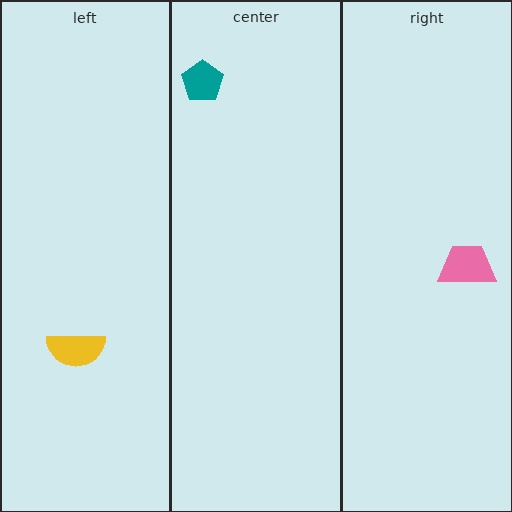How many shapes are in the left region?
1.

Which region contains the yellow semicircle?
The left region.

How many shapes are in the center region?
1.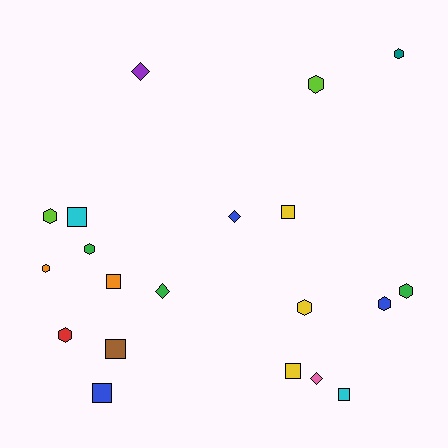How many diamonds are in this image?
There are 4 diamonds.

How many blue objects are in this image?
There are 3 blue objects.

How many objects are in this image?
There are 20 objects.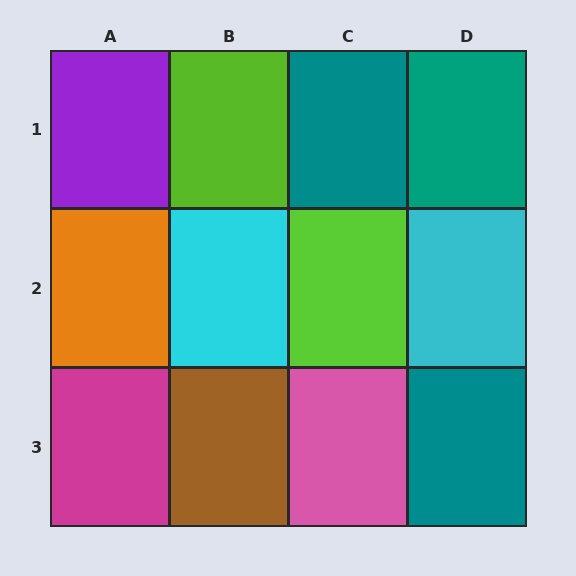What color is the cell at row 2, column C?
Lime.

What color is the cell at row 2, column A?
Orange.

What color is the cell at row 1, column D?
Teal.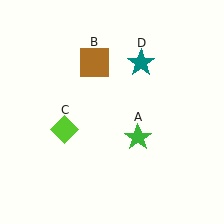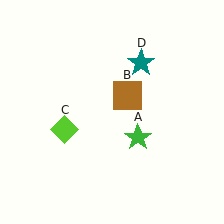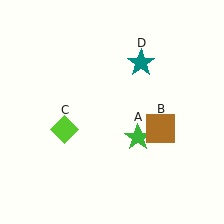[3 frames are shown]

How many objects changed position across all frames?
1 object changed position: brown square (object B).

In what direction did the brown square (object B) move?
The brown square (object B) moved down and to the right.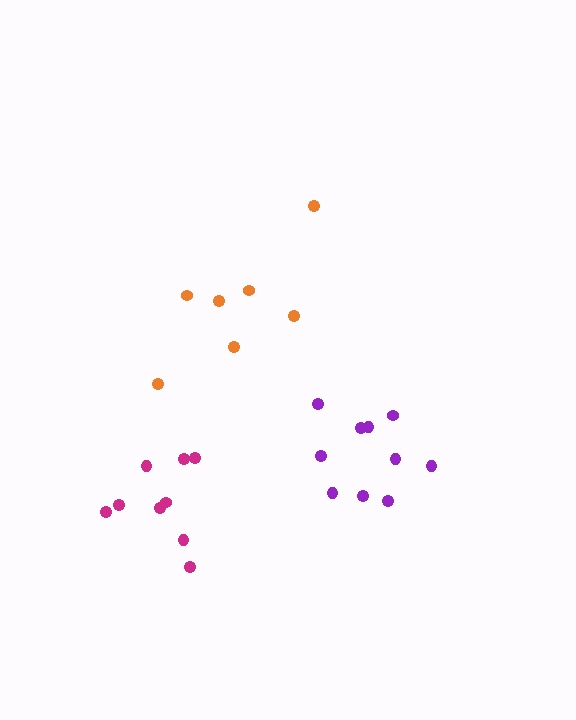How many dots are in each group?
Group 1: 10 dots, Group 2: 9 dots, Group 3: 7 dots (26 total).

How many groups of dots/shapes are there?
There are 3 groups.